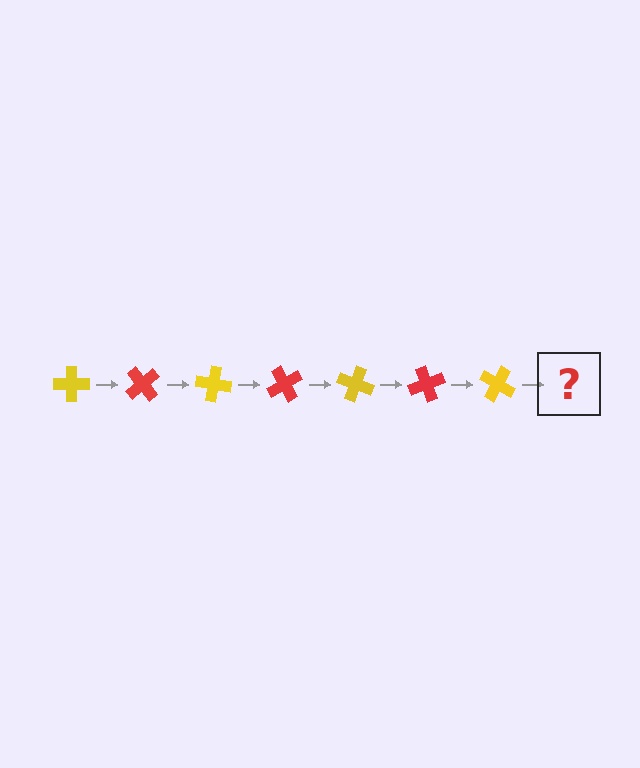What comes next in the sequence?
The next element should be a red cross, rotated 350 degrees from the start.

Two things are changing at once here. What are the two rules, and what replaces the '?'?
The two rules are that it rotates 50 degrees each step and the color cycles through yellow and red. The '?' should be a red cross, rotated 350 degrees from the start.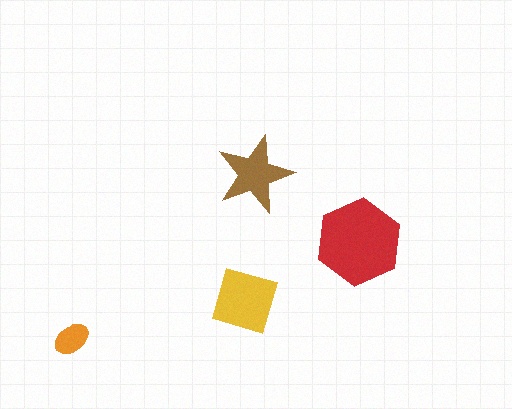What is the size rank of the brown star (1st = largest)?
3rd.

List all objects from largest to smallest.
The red hexagon, the yellow diamond, the brown star, the orange ellipse.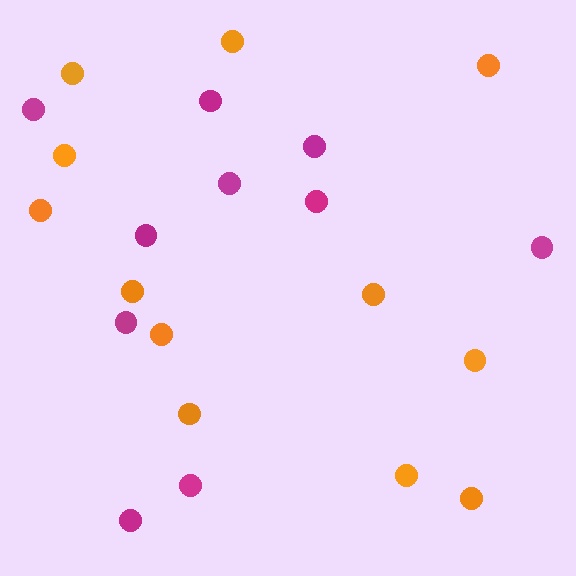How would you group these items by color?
There are 2 groups: one group of orange circles (12) and one group of magenta circles (10).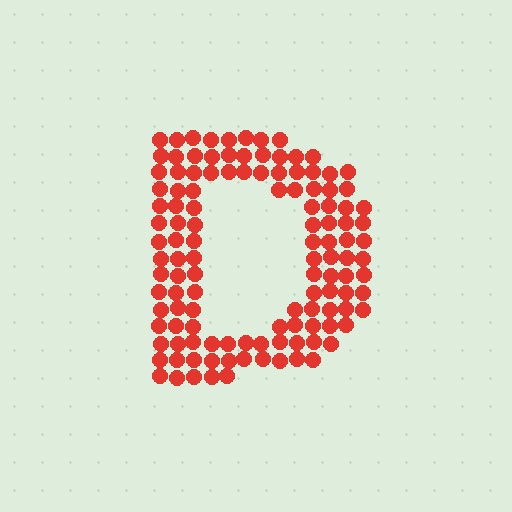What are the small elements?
The small elements are circles.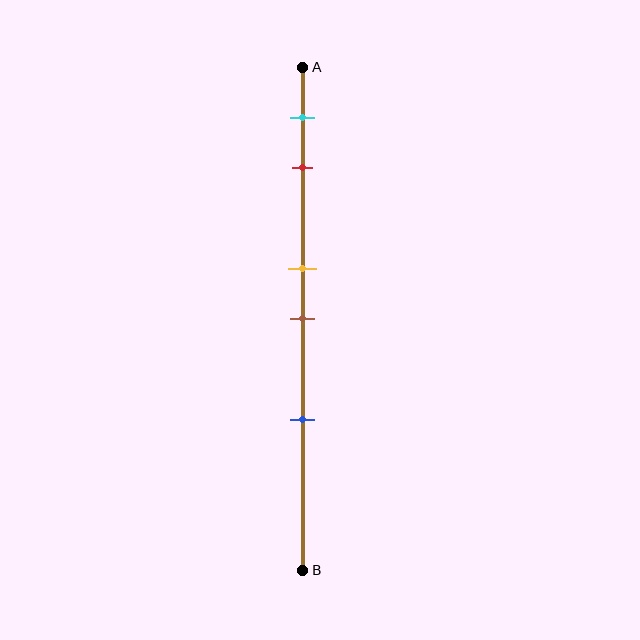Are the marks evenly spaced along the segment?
No, the marks are not evenly spaced.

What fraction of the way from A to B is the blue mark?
The blue mark is approximately 70% (0.7) of the way from A to B.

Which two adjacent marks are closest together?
The yellow and brown marks are the closest adjacent pair.